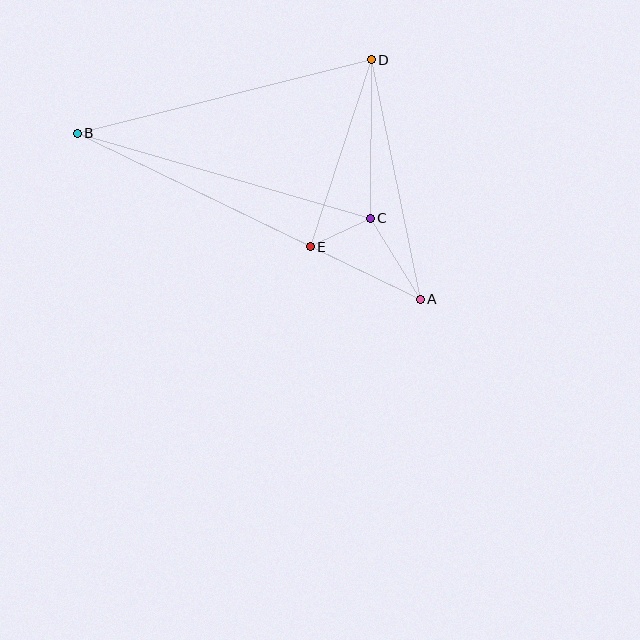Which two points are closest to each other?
Points C and E are closest to each other.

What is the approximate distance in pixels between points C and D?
The distance between C and D is approximately 158 pixels.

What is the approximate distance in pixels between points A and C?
The distance between A and C is approximately 95 pixels.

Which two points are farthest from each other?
Points A and B are farthest from each other.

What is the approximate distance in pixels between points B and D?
The distance between B and D is approximately 303 pixels.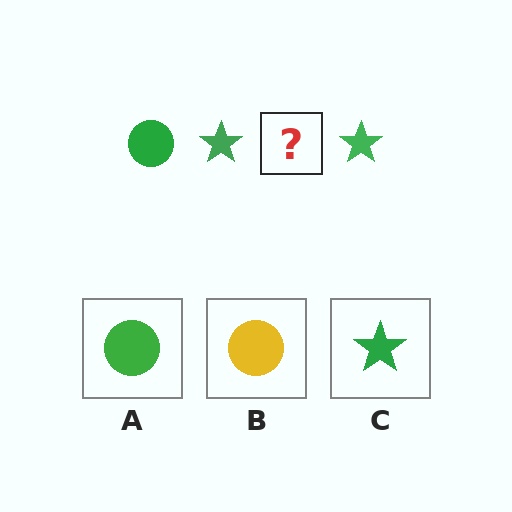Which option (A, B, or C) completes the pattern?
A.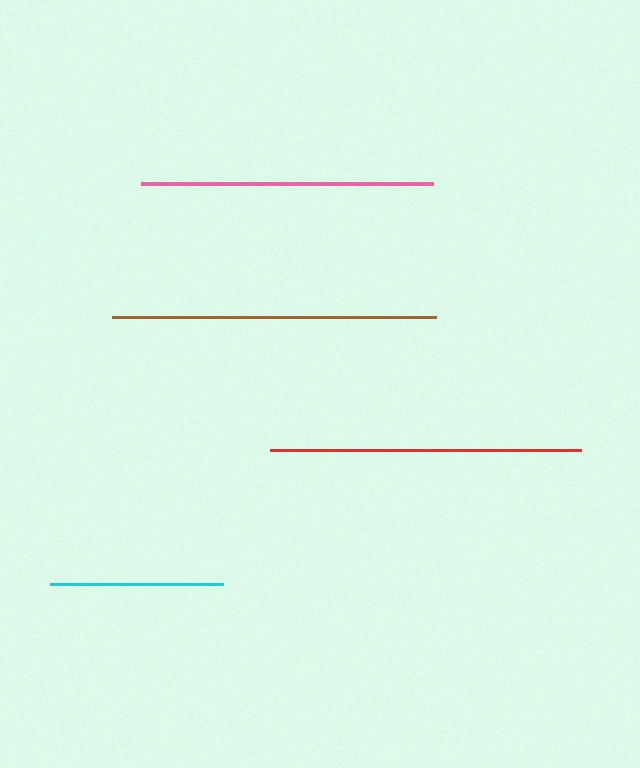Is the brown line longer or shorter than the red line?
The brown line is longer than the red line.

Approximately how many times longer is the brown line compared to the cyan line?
The brown line is approximately 1.9 times the length of the cyan line.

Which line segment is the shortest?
The cyan line is the shortest at approximately 173 pixels.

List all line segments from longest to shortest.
From longest to shortest: brown, red, pink, cyan.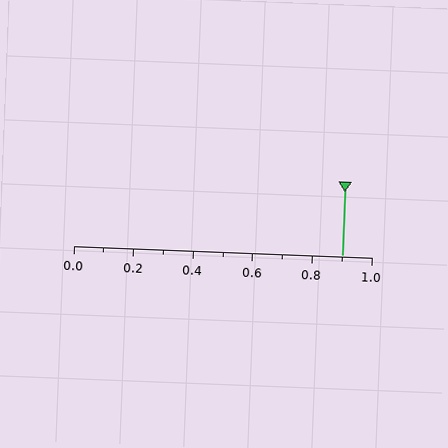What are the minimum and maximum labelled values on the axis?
The axis runs from 0.0 to 1.0.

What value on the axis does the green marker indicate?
The marker indicates approximately 0.9.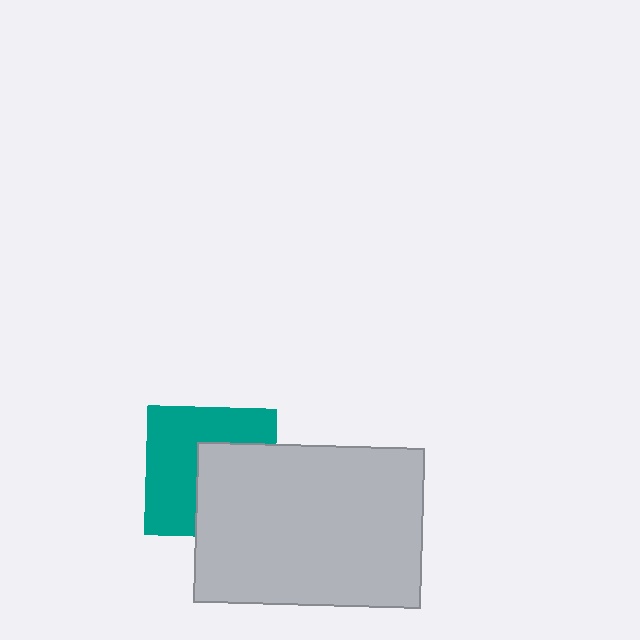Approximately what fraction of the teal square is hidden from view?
Roughly 43% of the teal square is hidden behind the light gray rectangle.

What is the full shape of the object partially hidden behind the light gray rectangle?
The partially hidden object is a teal square.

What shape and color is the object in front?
The object in front is a light gray rectangle.